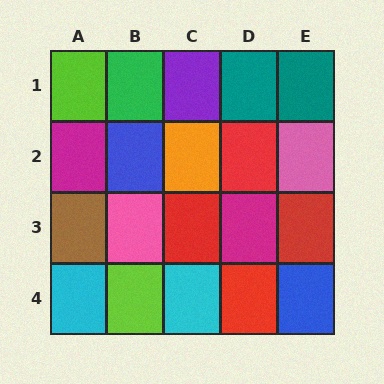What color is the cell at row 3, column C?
Red.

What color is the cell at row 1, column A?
Lime.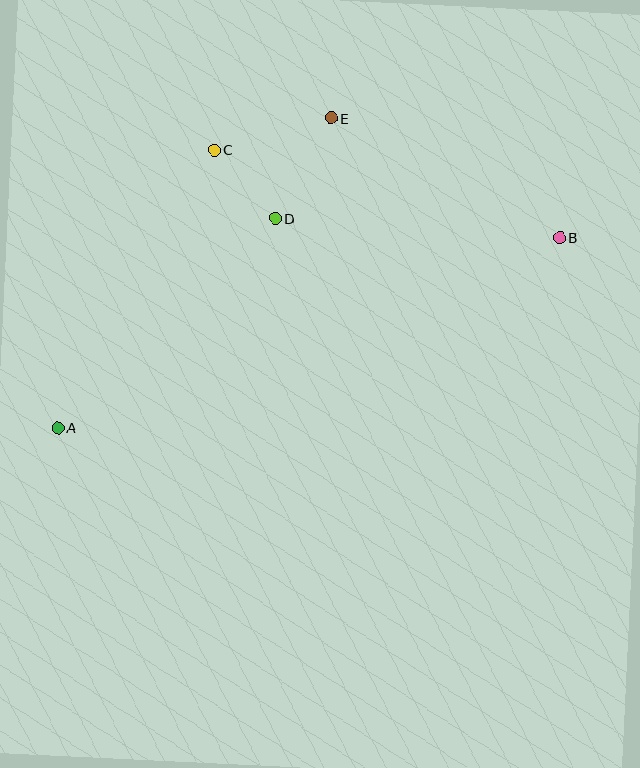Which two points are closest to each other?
Points C and D are closest to each other.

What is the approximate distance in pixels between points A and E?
The distance between A and E is approximately 413 pixels.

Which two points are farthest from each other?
Points A and B are farthest from each other.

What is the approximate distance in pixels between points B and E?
The distance between B and E is approximately 258 pixels.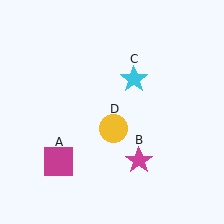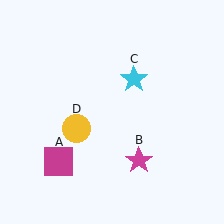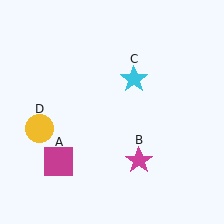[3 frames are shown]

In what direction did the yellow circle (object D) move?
The yellow circle (object D) moved left.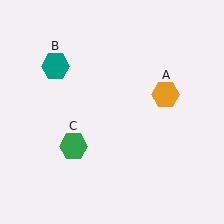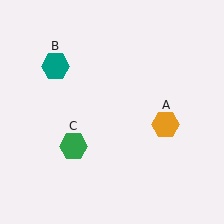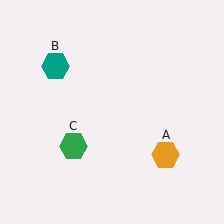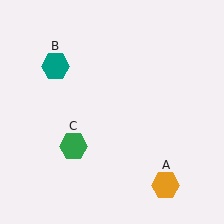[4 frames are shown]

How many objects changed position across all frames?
1 object changed position: orange hexagon (object A).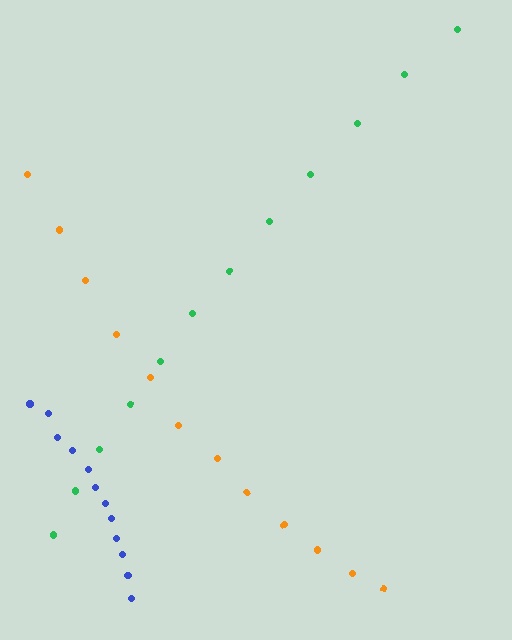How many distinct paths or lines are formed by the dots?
There are 3 distinct paths.